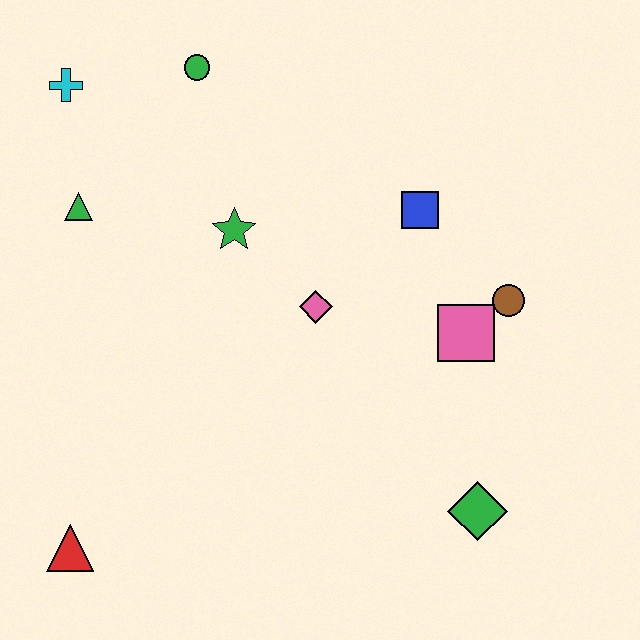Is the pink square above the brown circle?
No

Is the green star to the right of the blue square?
No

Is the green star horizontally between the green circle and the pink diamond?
Yes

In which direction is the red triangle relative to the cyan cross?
The red triangle is below the cyan cross.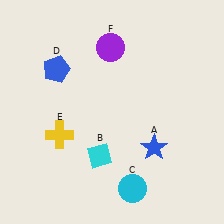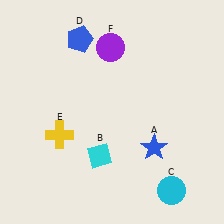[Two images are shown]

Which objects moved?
The objects that moved are: the cyan circle (C), the blue pentagon (D).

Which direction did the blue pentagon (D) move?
The blue pentagon (D) moved up.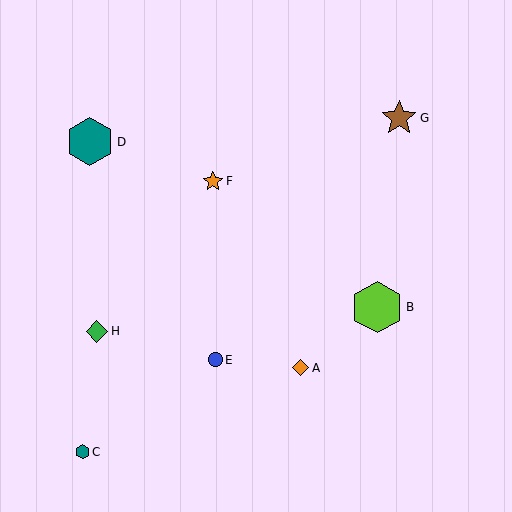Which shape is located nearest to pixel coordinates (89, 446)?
The teal hexagon (labeled C) at (82, 452) is nearest to that location.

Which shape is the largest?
The lime hexagon (labeled B) is the largest.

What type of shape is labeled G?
Shape G is a brown star.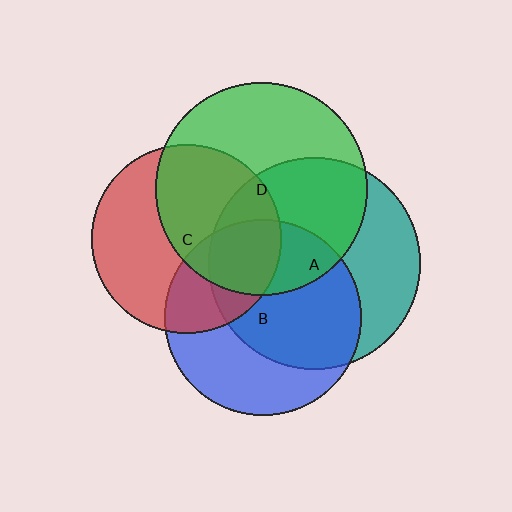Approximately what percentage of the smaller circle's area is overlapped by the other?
Approximately 25%.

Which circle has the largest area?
Circle A (teal).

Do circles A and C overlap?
Yes.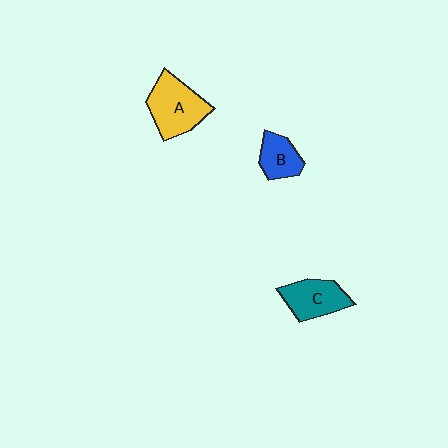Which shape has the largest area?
Shape A (yellow).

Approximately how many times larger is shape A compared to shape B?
Approximately 1.7 times.